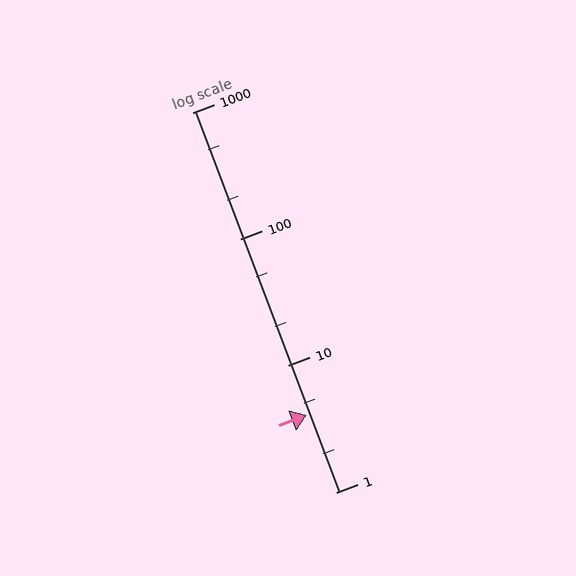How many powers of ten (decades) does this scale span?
The scale spans 3 decades, from 1 to 1000.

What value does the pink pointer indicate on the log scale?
The pointer indicates approximately 4.1.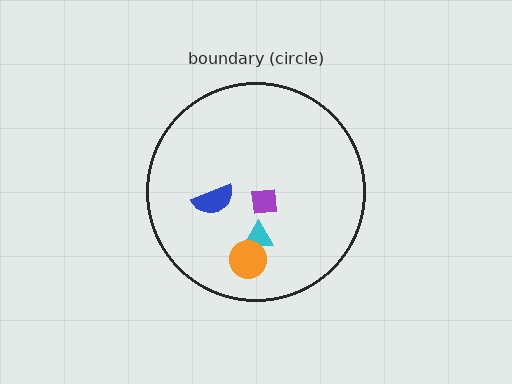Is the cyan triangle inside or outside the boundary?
Inside.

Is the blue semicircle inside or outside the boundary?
Inside.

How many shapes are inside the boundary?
4 inside, 0 outside.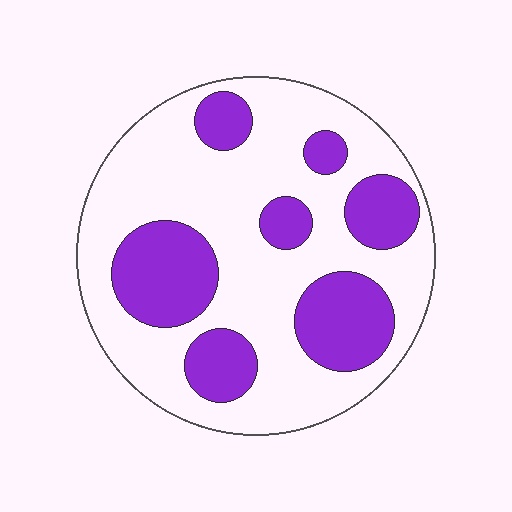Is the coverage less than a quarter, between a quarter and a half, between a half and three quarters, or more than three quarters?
Between a quarter and a half.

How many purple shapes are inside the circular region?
7.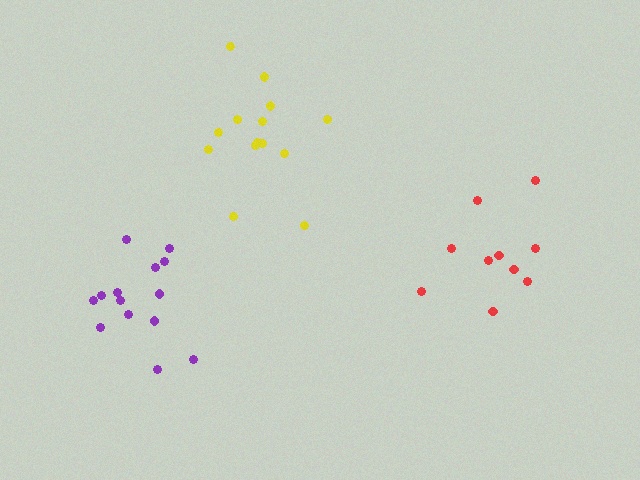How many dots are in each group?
Group 1: 14 dots, Group 2: 10 dots, Group 3: 14 dots (38 total).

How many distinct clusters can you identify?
There are 3 distinct clusters.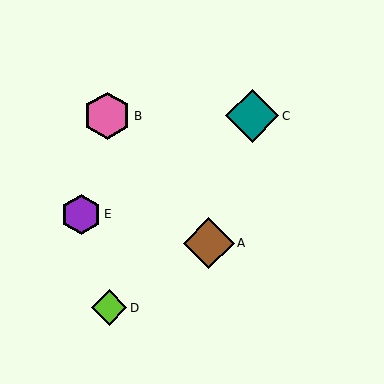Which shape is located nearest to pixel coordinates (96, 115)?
The pink hexagon (labeled B) at (107, 116) is nearest to that location.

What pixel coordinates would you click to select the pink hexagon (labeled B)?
Click at (107, 116) to select the pink hexagon B.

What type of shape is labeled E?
Shape E is a purple hexagon.